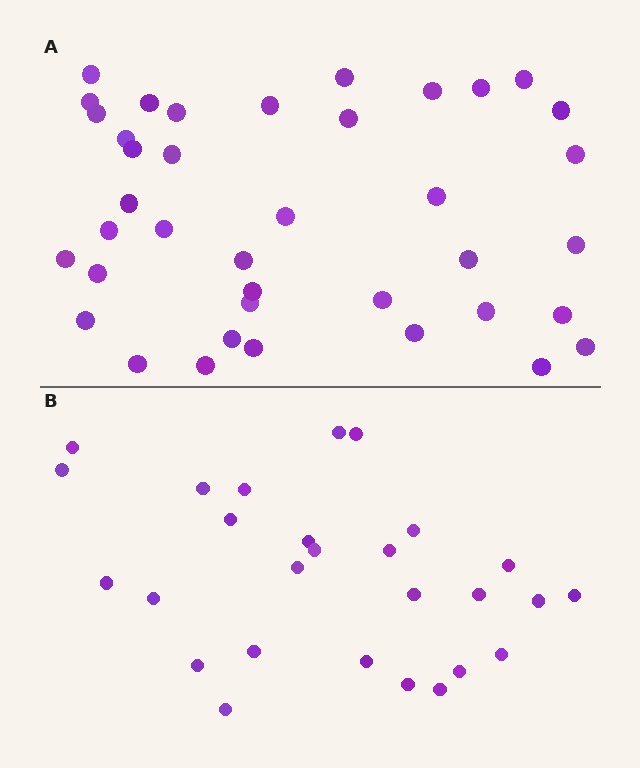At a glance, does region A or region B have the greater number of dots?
Region A (the top region) has more dots.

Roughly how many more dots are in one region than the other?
Region A has roughly 12 or so more dots than region B.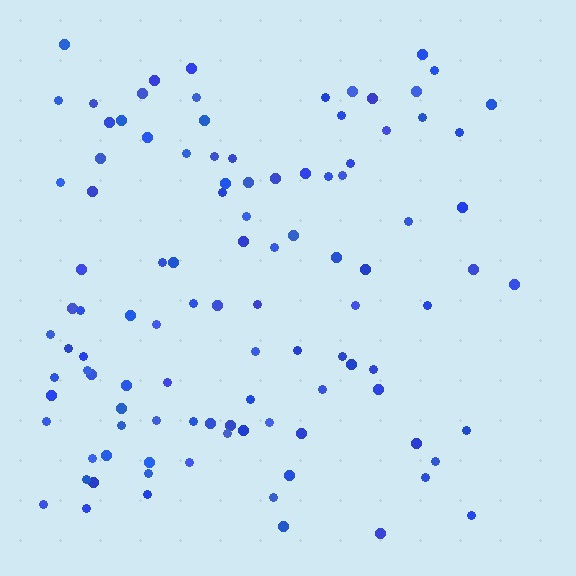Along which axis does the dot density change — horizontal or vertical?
Horizontal.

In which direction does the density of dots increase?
From right to left, with the left side densest.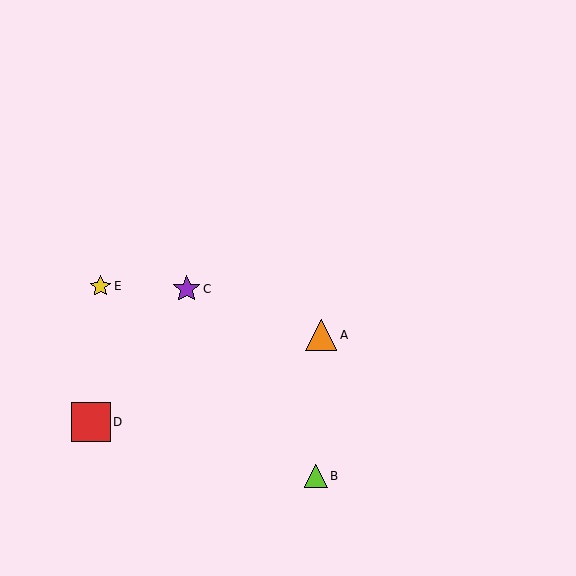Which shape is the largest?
The red square (labeled D) is the largest.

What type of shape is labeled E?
Shape E is a yellow star.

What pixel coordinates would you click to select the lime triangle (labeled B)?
Click at (316, 476) to select the lime triangle B.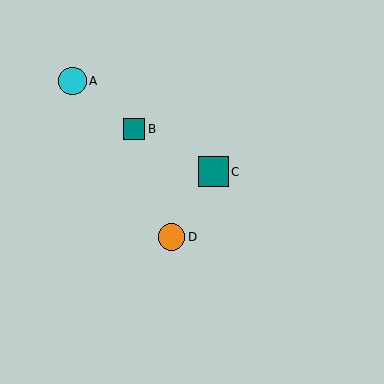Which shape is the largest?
The teal square (labeled C) is the largest.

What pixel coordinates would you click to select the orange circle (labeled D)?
Click at (172, 237) to select the orange circle D.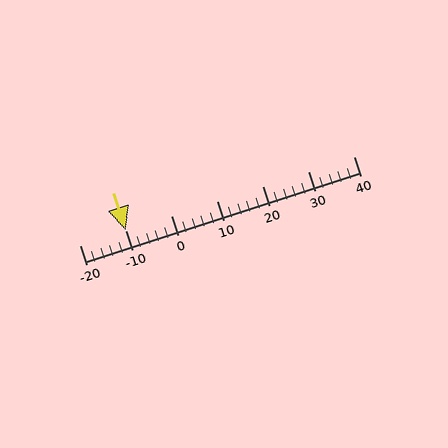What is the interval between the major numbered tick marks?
The major tick marks are spaced 10 units apart.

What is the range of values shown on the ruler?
The ruler shows values from -20 to 40.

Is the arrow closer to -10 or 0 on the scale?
The arrow is closer to -10.